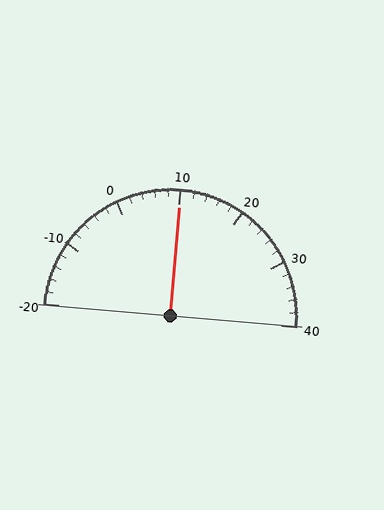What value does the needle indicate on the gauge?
The needle indicates approximately 10.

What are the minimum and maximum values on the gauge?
The gauge ranges from -20 to 40.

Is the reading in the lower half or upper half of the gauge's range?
The reading is in the upper half of the range (-20 to 40).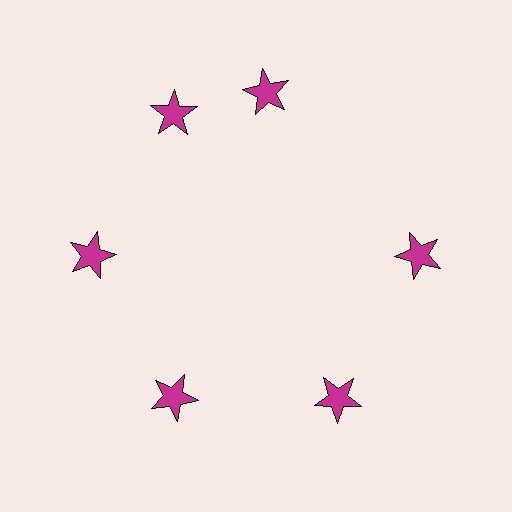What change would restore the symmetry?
The symmetry would be restored by rotating it back into even spacing with its neighbors so that all 6 stars sit at equal angles and equal distance from the center.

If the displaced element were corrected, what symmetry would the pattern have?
It would have 6-fold rotational symmetry — the pattern would map onto itself every 60 degrees.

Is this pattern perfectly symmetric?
No. The 6 magenta stars are arranged in a ring, but one element near the 1 o'clock position is rotated out of alignment along the ring, breaking the 6-fold rotational symmetry.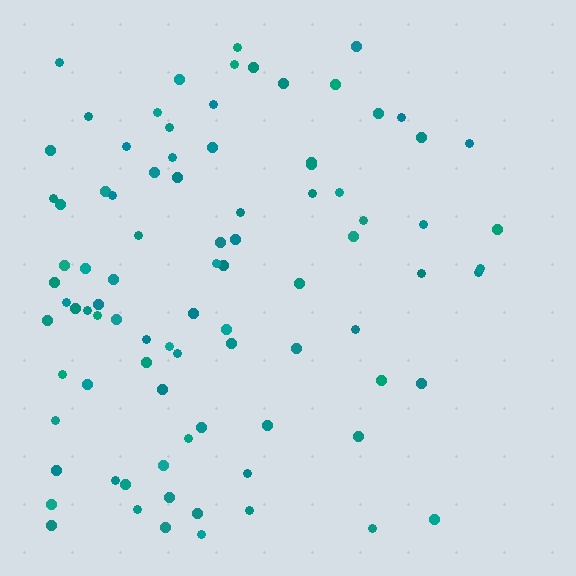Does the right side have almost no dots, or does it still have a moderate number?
Still a moderate number, just noticeably fewer than the left.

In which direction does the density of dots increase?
From right to left, with the left side densest.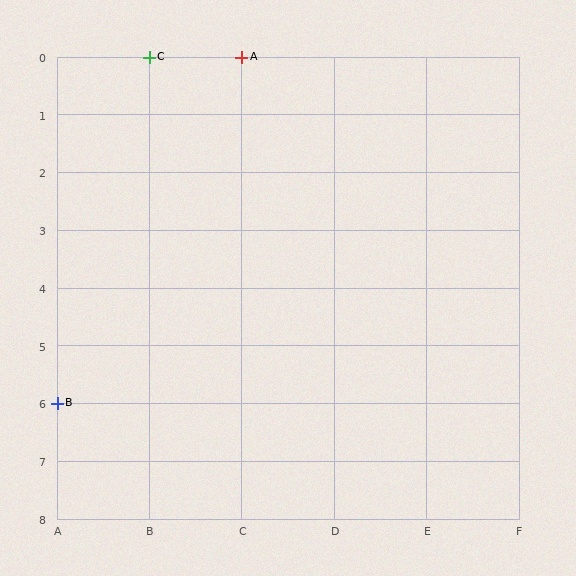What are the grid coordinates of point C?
Point C is at grid coordinates (B, 0).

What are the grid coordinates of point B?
Point B is at grid coordinates (A, 6).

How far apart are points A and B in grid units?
Points A and B are 2 columns and 6 rows apart (about 6.3 grid units diagonally).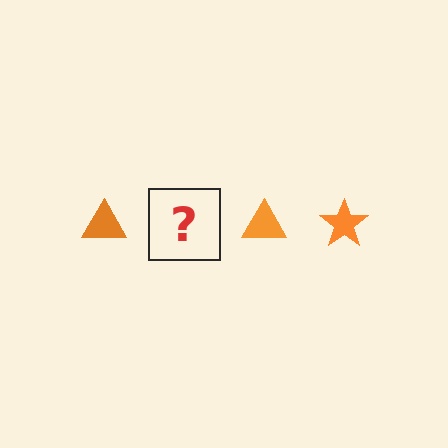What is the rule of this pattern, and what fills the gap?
The rule is that the pattern cycles through triangle, star shapes in orange. The gap should be filled with an orange star.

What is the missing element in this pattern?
The missing element is an orange star.